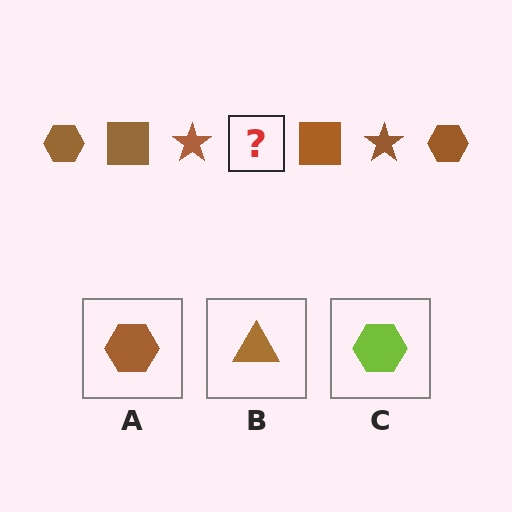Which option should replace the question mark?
Option A.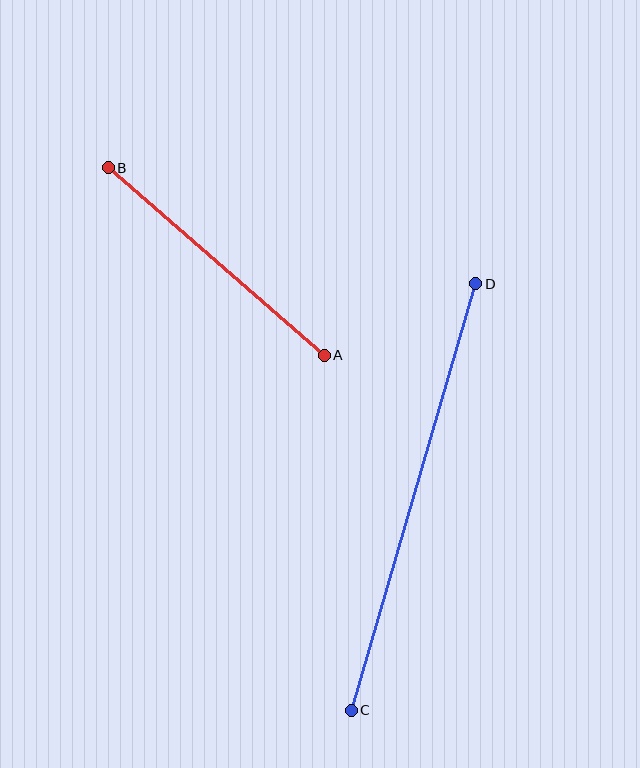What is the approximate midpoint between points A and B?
The midpoint is at approximately (216, 262) pixels.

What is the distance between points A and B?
The distance is approximately 286 pixels.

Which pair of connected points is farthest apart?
Points C and D are farthest apart.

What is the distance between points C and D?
The distance is approximately 444 pixels.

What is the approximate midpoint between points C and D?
The midpoint is at approximately (413, 497) pixels.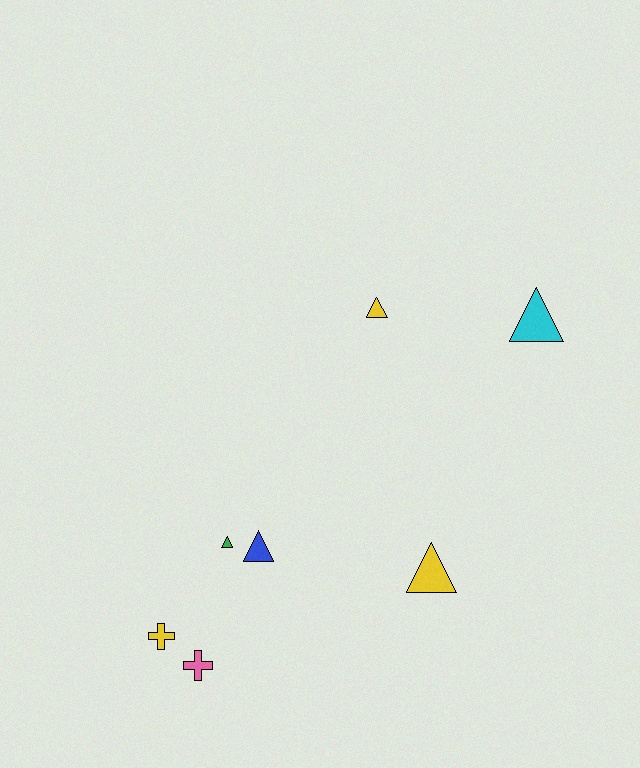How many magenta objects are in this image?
There are no magenta objects.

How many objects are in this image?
There are 7 objects.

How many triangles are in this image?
There are 5 triangles.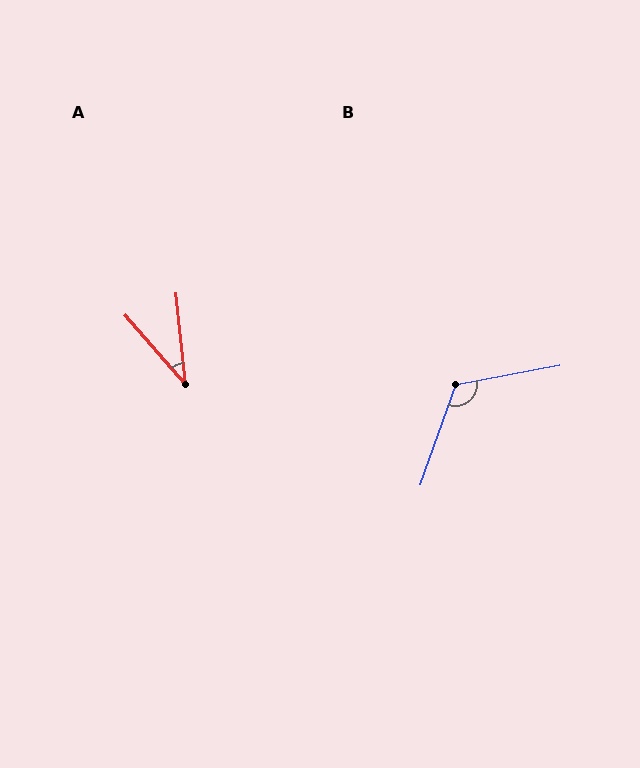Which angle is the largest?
B, at approximately 120 degrees.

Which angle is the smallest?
A, at approximately 35 degrees.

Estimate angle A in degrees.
Approximately 35 degrees.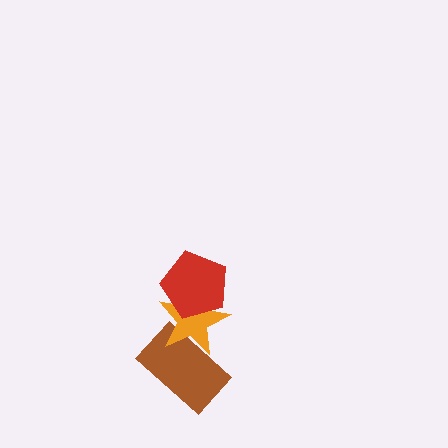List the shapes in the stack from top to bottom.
From top to bottom: the red pentagon, the orange star, the brown rectangle.